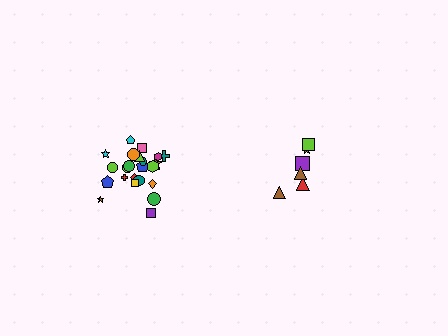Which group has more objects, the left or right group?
The left group.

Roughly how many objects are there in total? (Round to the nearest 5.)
Roughly 30 objects in total.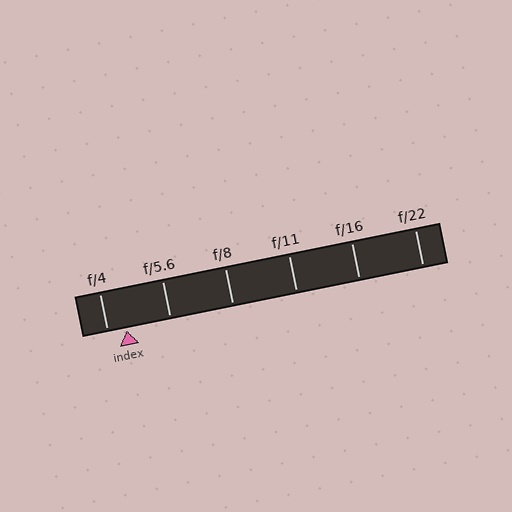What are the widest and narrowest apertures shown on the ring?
The widest aperture shown is f/4 and the narrowest is f/22.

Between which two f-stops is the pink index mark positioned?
The index mark is between f/4 and f/5.6.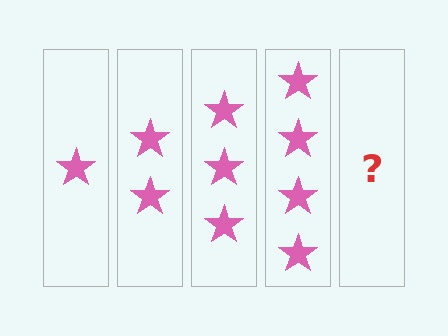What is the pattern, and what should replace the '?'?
The pattern is that each step adds one more star. The '?' should be 5 stars.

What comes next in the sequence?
The next element should be 5 stars.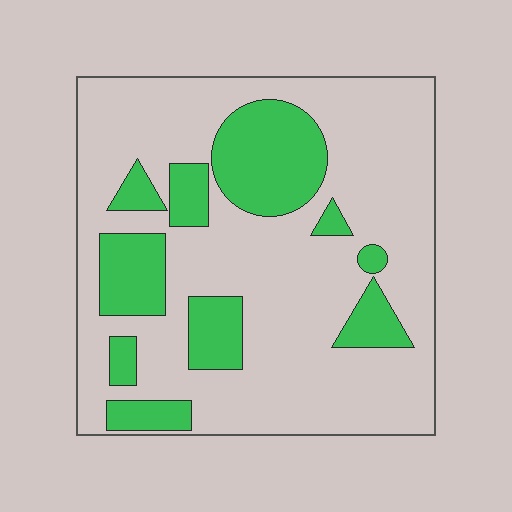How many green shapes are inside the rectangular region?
10.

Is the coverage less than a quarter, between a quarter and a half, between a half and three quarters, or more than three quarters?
Between a quarter and a half.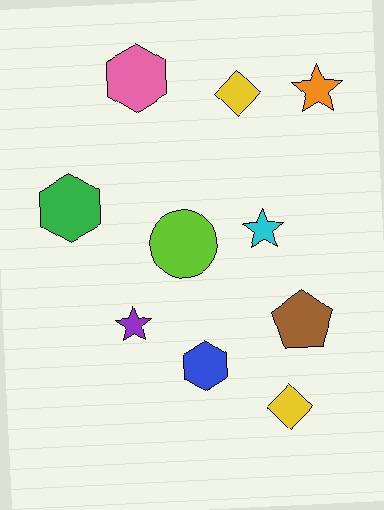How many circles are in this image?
There is 1 circle.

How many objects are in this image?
There are 10 objects.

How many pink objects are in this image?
There is 1 pink object.